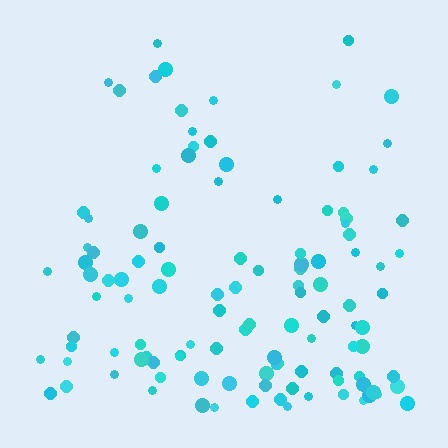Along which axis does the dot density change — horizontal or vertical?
Vertical.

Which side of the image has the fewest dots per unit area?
The top.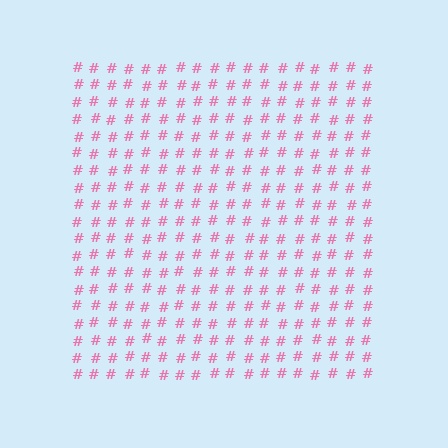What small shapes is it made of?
It is made of small hash symbols.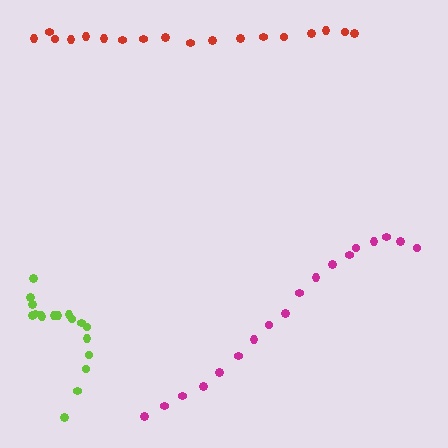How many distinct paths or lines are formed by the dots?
There are 3 distinct paths.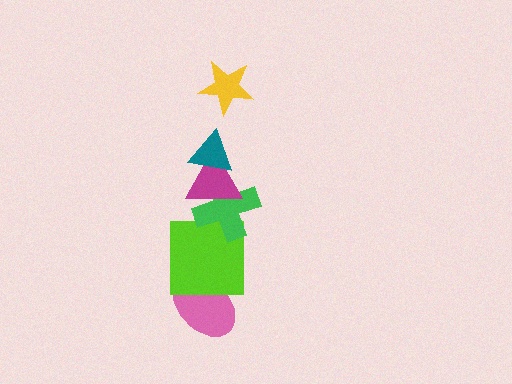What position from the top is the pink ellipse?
The pink ellipse is 6th from the top.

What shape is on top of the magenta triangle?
The teal triangle is on top of the magenta triangle.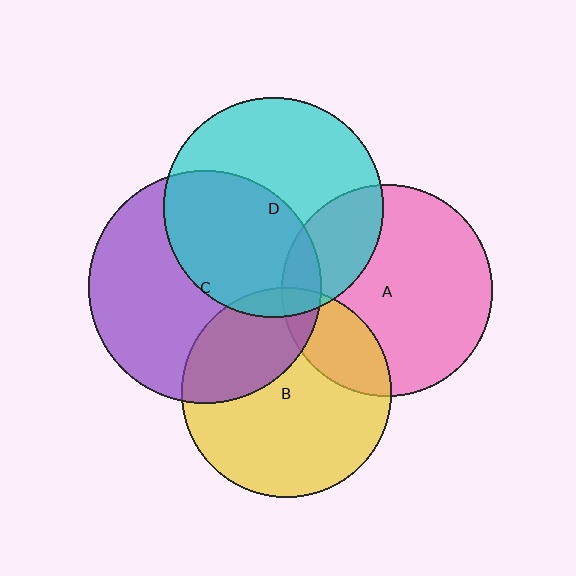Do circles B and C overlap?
Yes.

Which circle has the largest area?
Circle C (purple).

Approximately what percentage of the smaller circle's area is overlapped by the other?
Approximately 30%.